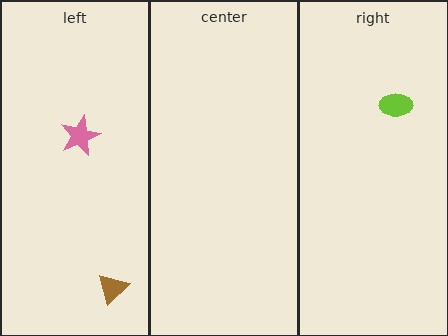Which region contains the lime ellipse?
The right region.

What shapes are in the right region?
The lime ellipse.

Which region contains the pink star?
The left region.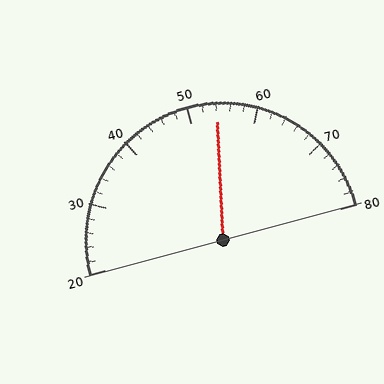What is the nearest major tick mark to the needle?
The nearest major tick mark is 50.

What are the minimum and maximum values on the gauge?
The gauge ranges from 20 to 80.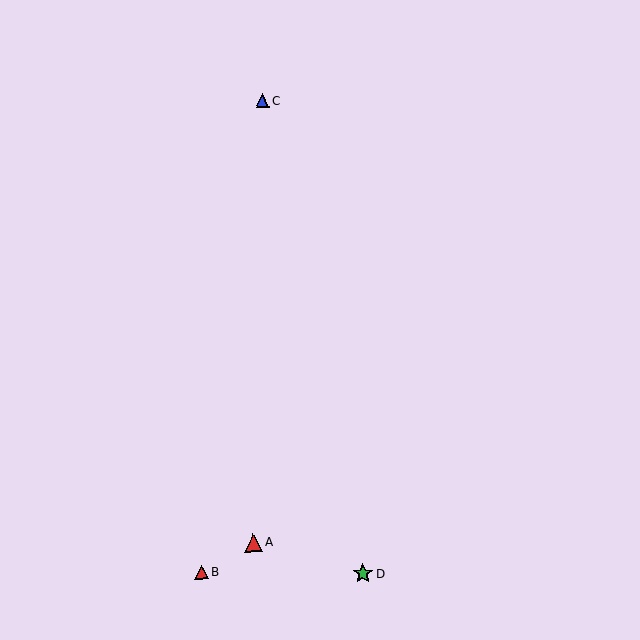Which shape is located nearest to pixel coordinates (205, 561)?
The red triangle (labeled B) at (202, 572) is nearest to that location.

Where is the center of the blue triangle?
The center of the blue triangle is at (263, 101).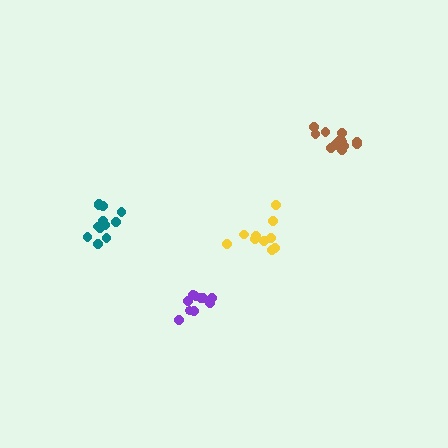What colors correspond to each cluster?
The clusters are colored: brown, purple, yellow, teal.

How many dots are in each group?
Group 1: 13 dots, Group 2: 10 dots, Group 3: 10 dots, Group 4: 12 dots (45 total).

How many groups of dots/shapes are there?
There are 4 groups.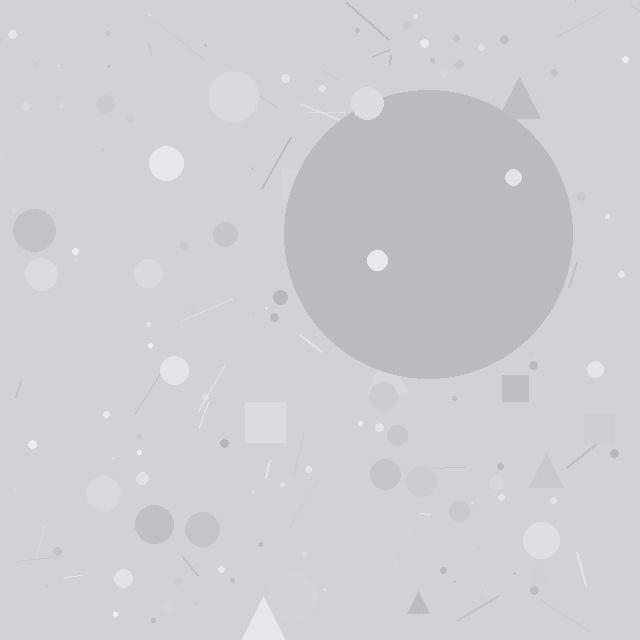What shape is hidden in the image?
A circle is hidden in the image.